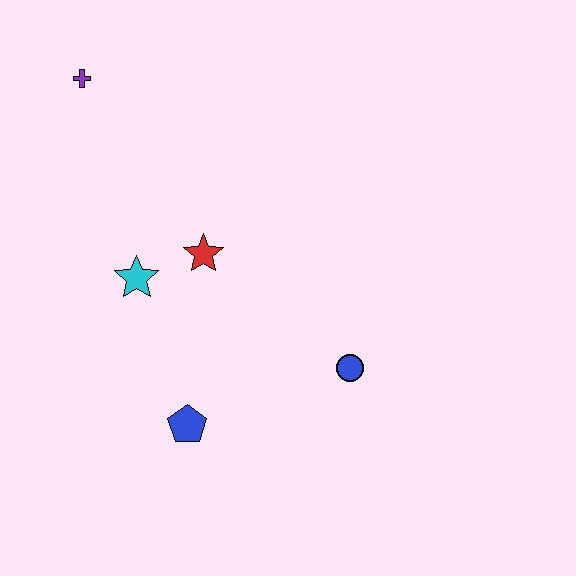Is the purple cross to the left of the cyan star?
Yes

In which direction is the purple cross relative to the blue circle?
The purple cross is above the blue circle.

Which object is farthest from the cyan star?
The blue circle is farthest from the cyan star.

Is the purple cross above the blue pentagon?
Yes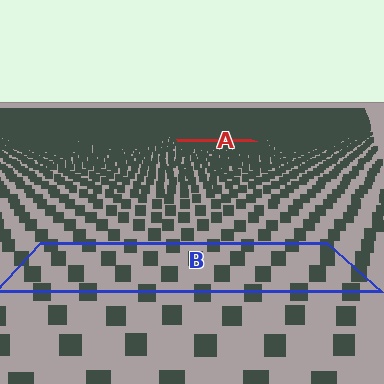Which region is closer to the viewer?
Region B is closer. The texture elements there are larger and more spread out.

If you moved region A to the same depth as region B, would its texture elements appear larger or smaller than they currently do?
They would appear larger. At a closer depth, the same texture elements are projected at a bigger on-screen size.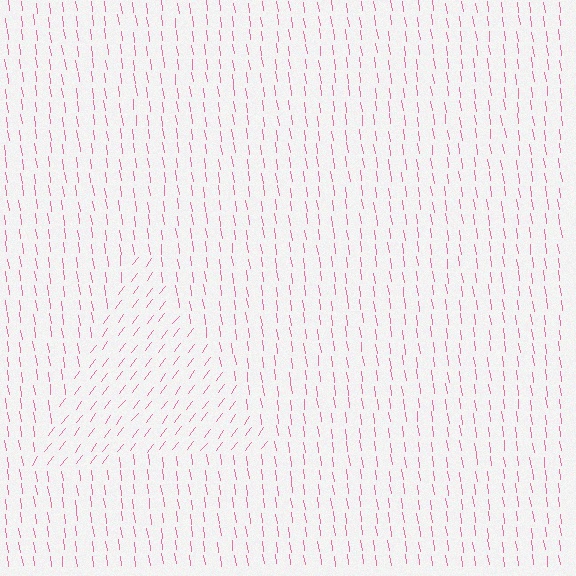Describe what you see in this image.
The image is filled with small pink line segments. A triangle region in the image has lines oriented differently from the surrounding lines, creating a visible texture boundary.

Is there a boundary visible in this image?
Yes, there is a texture boundary formed by a change in line orientation.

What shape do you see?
I see a triangle.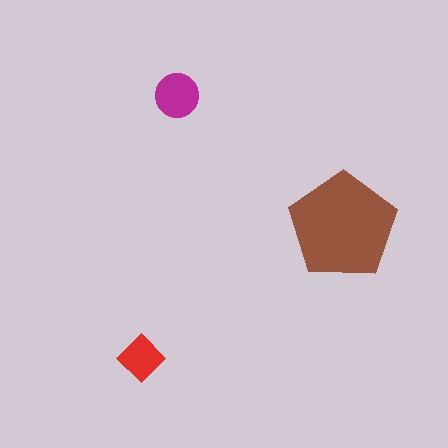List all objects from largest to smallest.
The brown pentagon, the magenta circle, the red diamond.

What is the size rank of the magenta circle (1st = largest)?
2nd.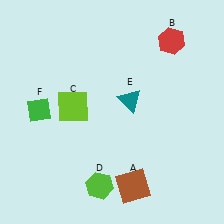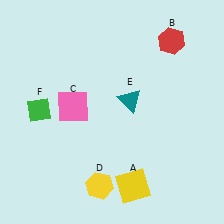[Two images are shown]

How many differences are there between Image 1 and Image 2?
There are 3 differences between the two images.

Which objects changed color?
A changed from brown to yellow. C changed from lime to pink. D changed from lime to yellow.